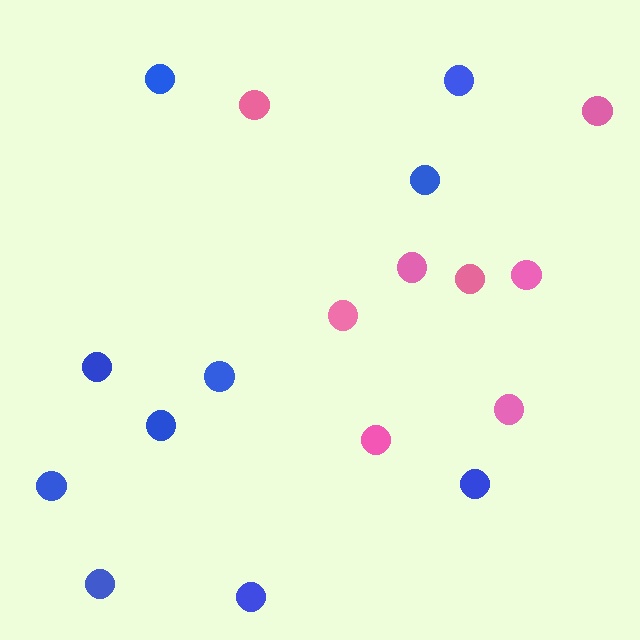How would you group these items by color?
There are 2 groups: one group of pink circles (8) and one group of blue circles (10).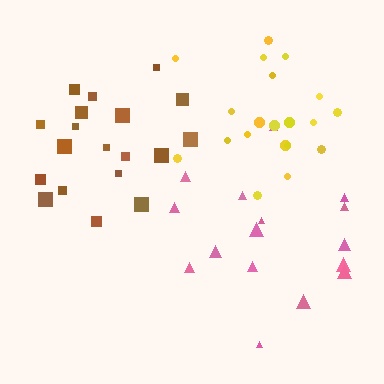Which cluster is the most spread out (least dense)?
Pink.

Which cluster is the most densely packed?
Yellow.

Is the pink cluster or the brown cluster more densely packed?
Brown.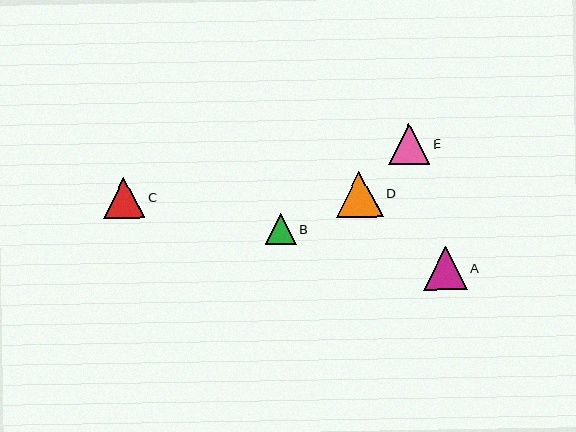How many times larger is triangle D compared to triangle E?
Triangle D is approximately 1.1 times the size of triangle E.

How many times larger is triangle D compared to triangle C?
Triangle D is approximately 1.1 times the size of triangle C.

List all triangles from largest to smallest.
From largest to smallest: D, A, E, C, B.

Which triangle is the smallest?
Triangle B is the smallest with a size of approximately 31 pixels.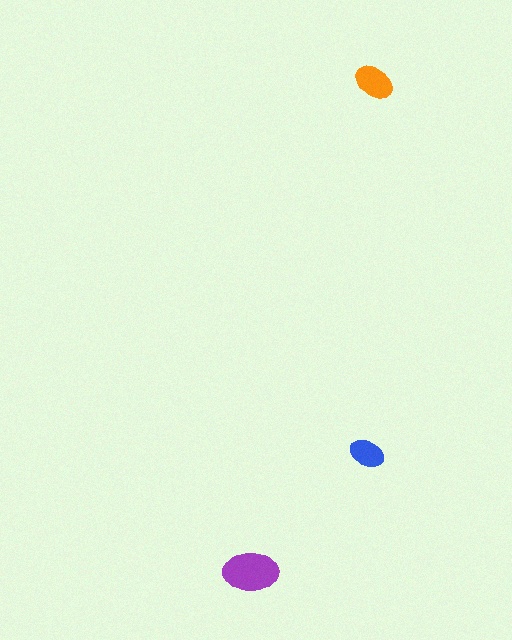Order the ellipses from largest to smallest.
the purple one, the orange one, the blue one.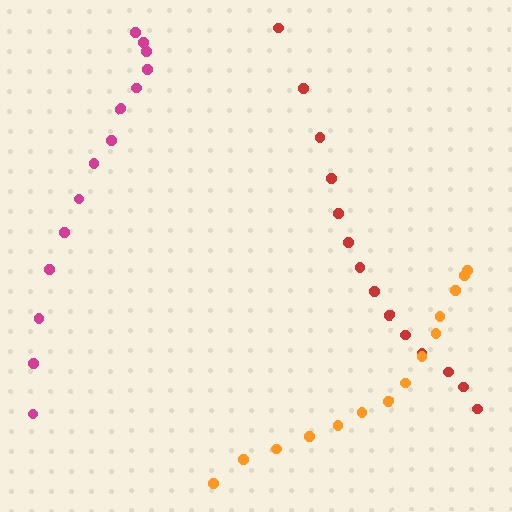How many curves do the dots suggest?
There are 3 distinct paths.